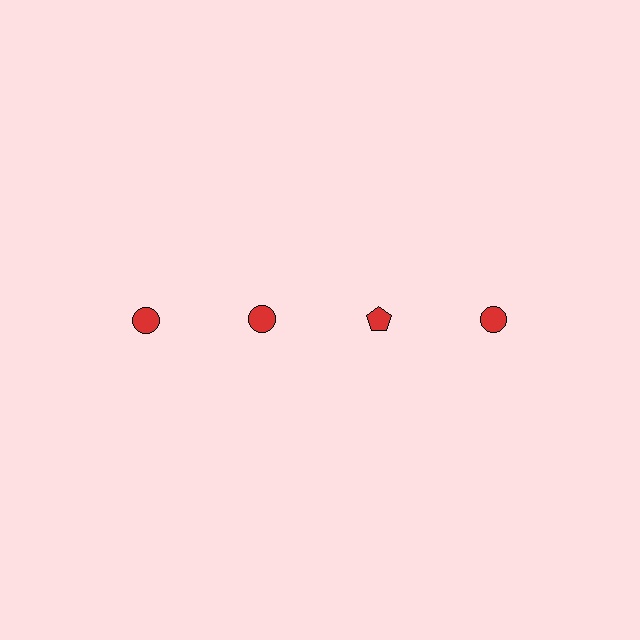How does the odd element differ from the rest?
It has a different shape: pentagon instead of circle.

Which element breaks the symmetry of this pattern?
The red pentagon in the top row, center column breaks the symmetry. All other shapes are red circles.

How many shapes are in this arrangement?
There are 4 shapes arranged in a grid pattern.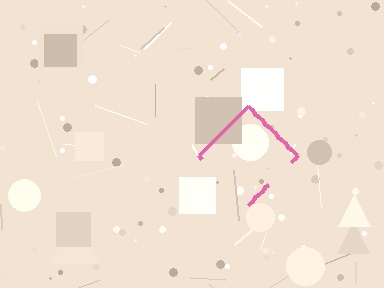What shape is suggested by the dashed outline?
The dashed outline suggests a diamond.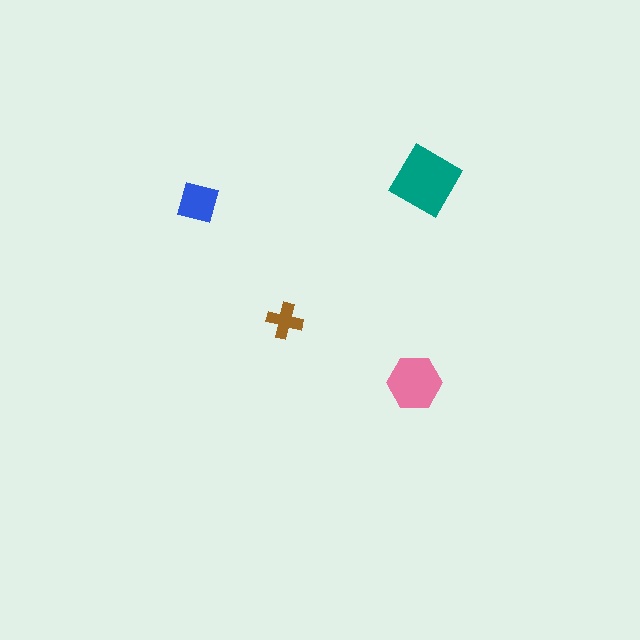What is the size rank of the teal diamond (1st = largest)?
1st.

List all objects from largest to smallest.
The teal diamond, the pink hexagon, the blue diamond, the brown cross.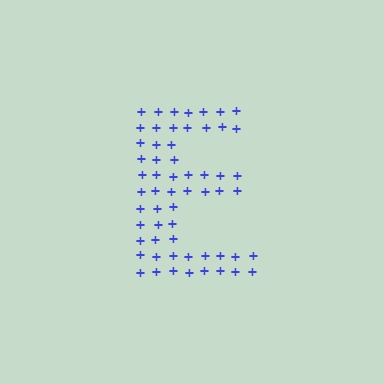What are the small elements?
The small elements are plus signs.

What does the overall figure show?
The overall figure shows the letter E.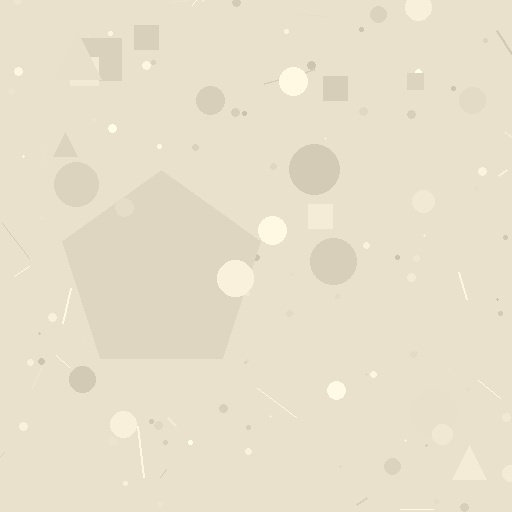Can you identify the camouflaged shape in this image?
The camouflaged shape is a pentagon.